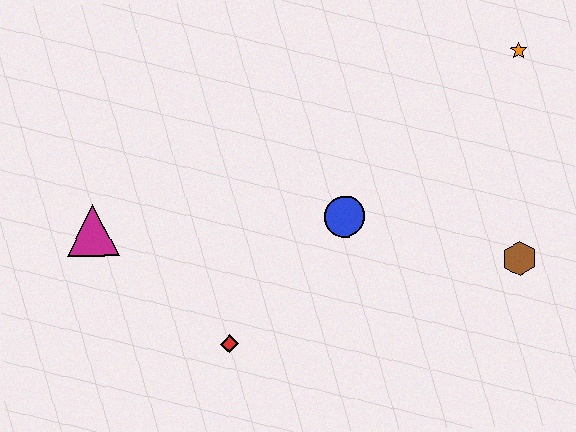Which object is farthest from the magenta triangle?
The orange star is farthest from the magenta triangle.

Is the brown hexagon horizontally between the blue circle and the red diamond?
No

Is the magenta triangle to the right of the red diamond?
No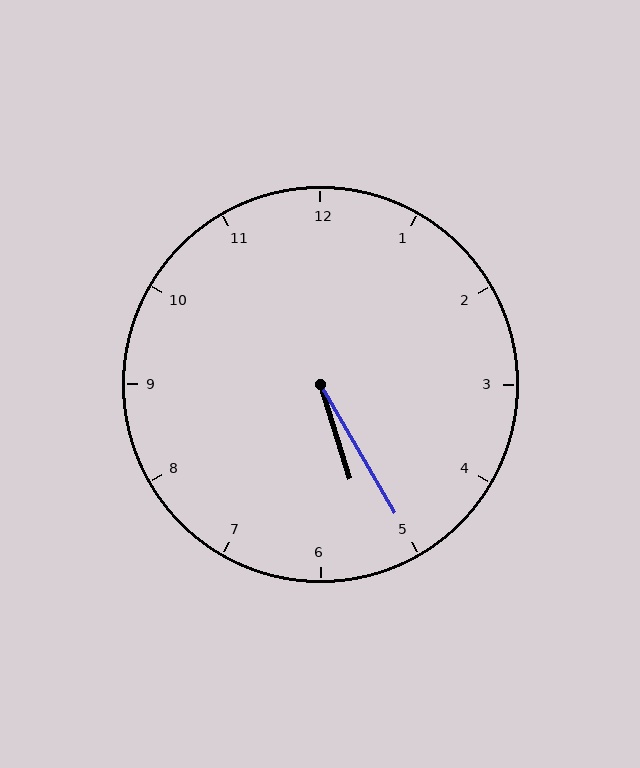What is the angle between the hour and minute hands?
Approximately 12 degrees.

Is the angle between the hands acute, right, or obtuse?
It is acute.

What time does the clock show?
5:25.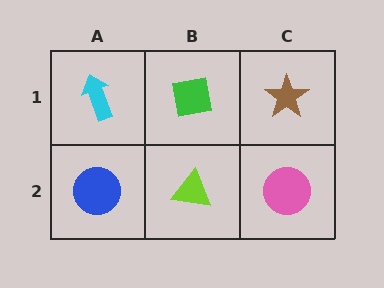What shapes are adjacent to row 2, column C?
A brown star (row 1, column C), a lime triangle (row 2, column B).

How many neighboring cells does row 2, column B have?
3.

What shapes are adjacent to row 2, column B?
A green square (row 1, column B), a blue circle (row 2, column A), a pink circle (row 2, column C).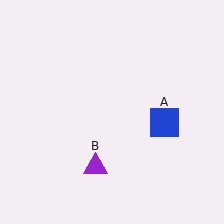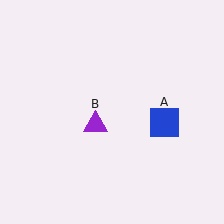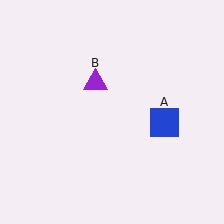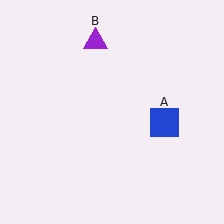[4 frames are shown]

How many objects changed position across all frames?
1 object changed position: purple triangle (object B).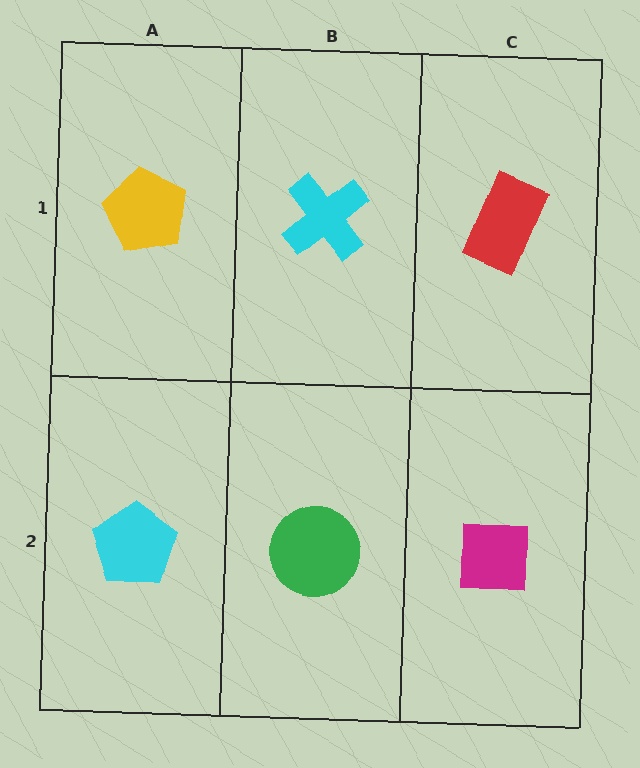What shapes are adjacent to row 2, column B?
A cyan cross (row 1, column B), a cyan pentagon (row 2, column A), a magenta square (row 2, column C).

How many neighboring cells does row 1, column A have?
2.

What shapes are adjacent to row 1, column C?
A magenta square (row 2, column C), a cyan cross (row 1, column B).